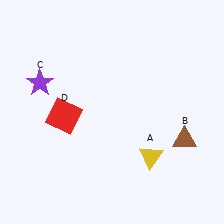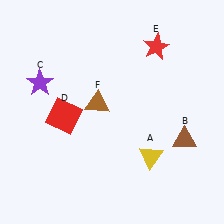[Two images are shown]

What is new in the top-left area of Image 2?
A brown triangle (F) was added in the top-left area of Image 2.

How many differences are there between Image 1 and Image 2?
There are 2 differences between the two images.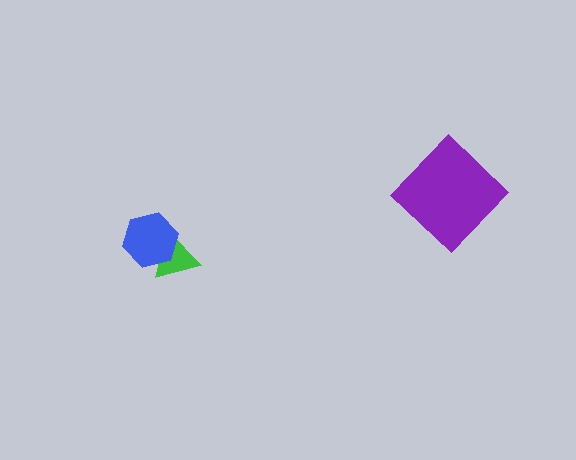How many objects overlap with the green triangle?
1 object overlaps with the green triangle.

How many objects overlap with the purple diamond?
0 objects overlap with the purple diamond.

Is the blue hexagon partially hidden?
No, no other shape covers it.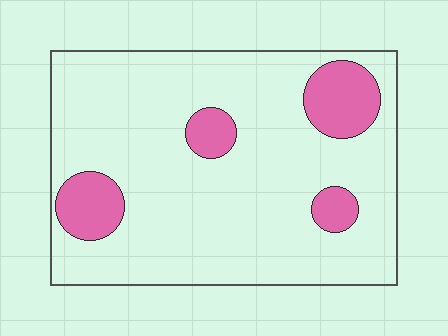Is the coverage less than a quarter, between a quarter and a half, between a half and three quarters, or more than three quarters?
Less than a quarter.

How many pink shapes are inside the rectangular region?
4.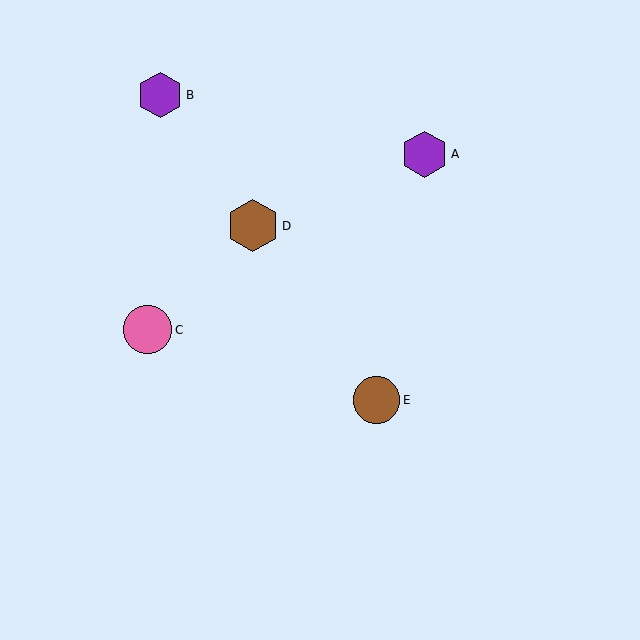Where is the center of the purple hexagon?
The center of the purple hexagon is at (425, 154).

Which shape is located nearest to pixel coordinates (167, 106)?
The purple hexagon (labeled B) at (160, 95) is nearest to that location.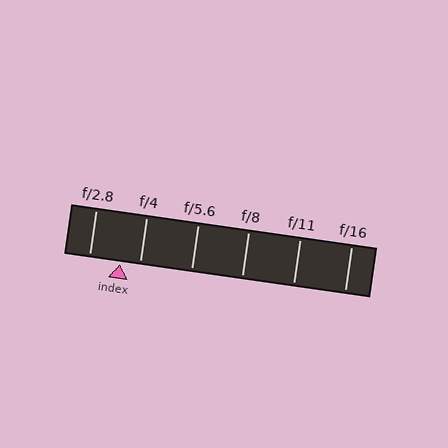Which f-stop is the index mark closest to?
The index mark is closest to f/4.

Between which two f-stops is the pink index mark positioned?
The index mark is between f/2.8 and f/4.